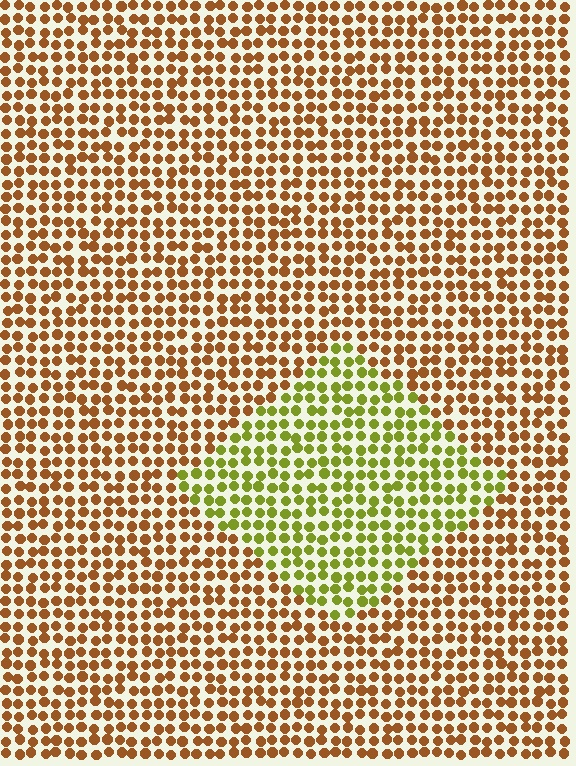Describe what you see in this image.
The image is filled with small brown elements in a uniform arrangement. A diamond-shaped region is visible where the elements are tinted to a slightly different hue, forming a subtle color boundary.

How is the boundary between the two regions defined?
The boundary is defined purely by a slight shift in hue (about 50 degrees). Spacing, size, and orientation are identical on both sides.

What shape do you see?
I see a diamond.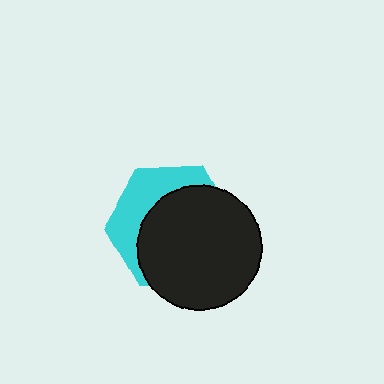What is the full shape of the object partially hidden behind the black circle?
The partially hidden object is a cyan hexagon.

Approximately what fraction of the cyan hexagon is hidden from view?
Roughly 65% of the cyan hexagon is hidden behind the black circle.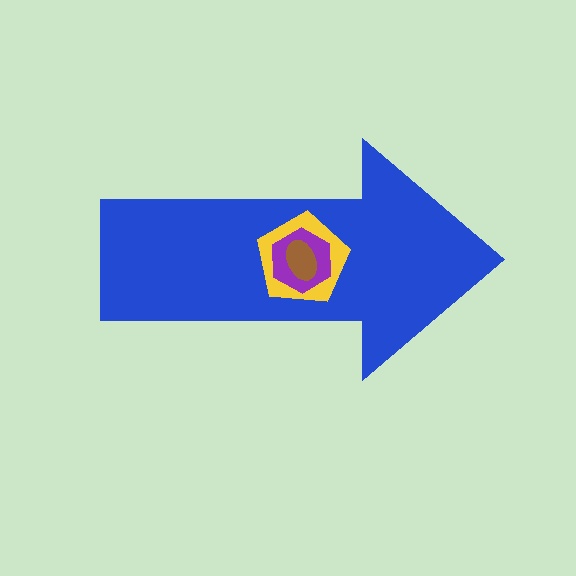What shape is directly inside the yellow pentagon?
The purple hexagon.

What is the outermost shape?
The blue arrow.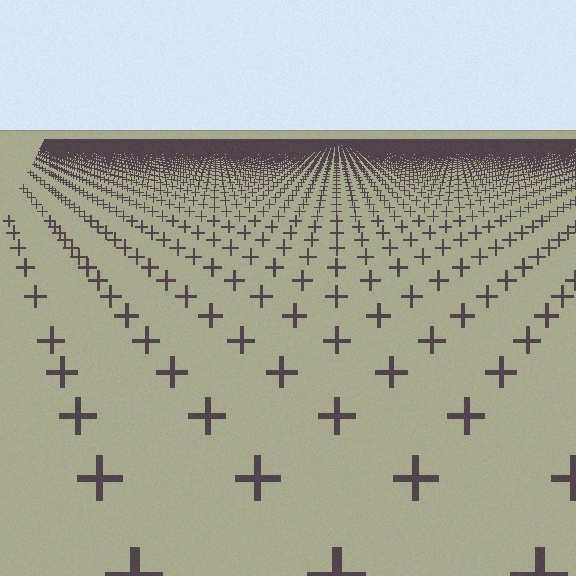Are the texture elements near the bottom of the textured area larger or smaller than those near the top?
Larger. Near the bottom, elements are closer to the viewer and appear at a bigger on-screen size.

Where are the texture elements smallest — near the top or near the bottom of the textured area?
Near the top.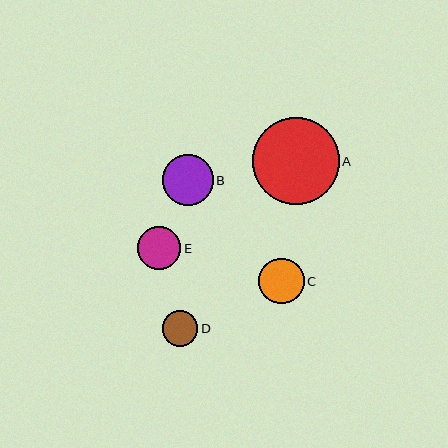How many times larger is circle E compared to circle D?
Circle E is approximately 1.2 times the size of circle D.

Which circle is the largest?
Circle A is the largest with a size of approximately 87 pixels.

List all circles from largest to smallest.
From largest to smallest: A, B, C, E, D.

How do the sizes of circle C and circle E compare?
Circle C and circle E are approximately the same size.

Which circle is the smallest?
Circle D is the smallest with a size of approximately 35 pixels.